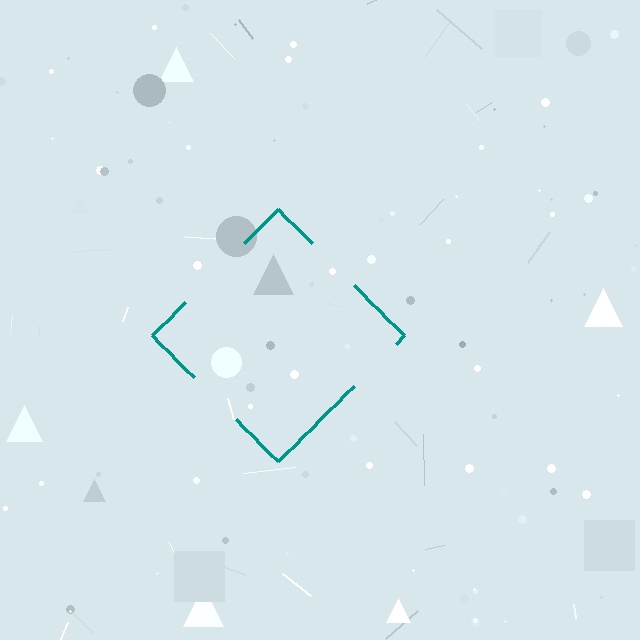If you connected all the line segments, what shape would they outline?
They would outline a diamond.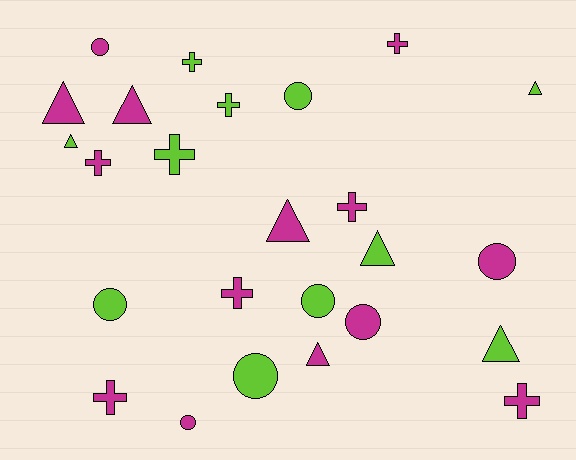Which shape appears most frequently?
Cross, with 9 objects.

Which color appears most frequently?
Magenta, with 14 objects.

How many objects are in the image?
There are 25 objects.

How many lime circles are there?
There are 4 lime circles.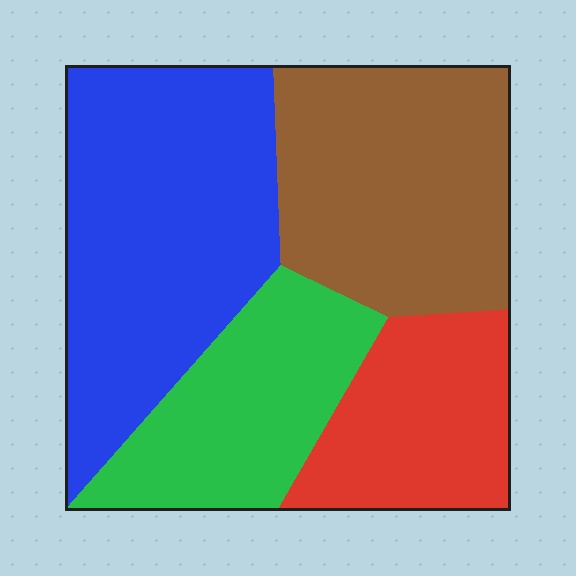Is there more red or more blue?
Blue.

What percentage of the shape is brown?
Brown covers 28% of the shape.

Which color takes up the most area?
Blue, at roughly 35%.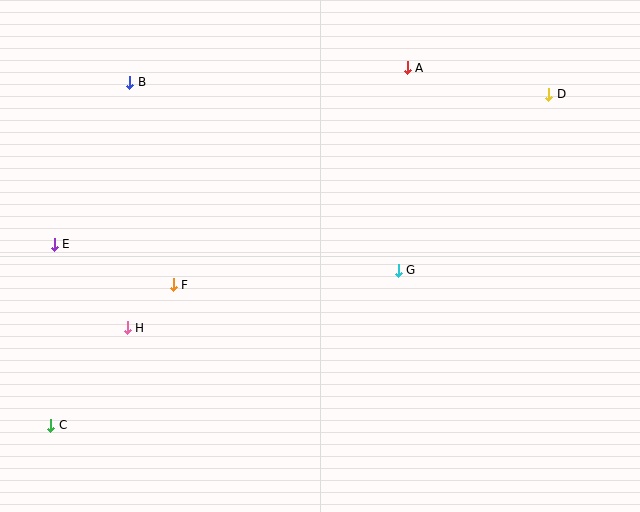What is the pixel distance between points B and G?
The distance between B and G is 328 pixels.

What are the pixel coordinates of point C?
Point C is at (51, 425).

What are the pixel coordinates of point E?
Point E is at (54, 244).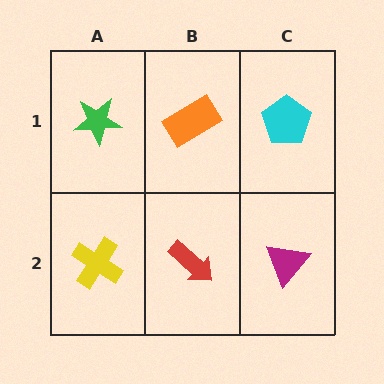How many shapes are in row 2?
3 shapes.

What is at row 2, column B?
A red arrow.